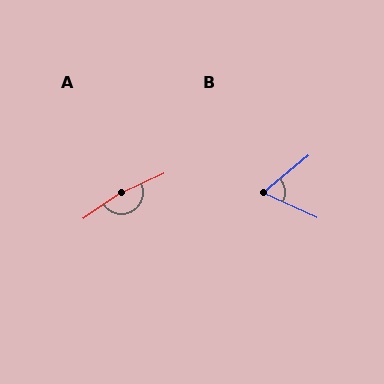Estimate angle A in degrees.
Approximately 169 degrees.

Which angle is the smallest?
B, at approximately 65 degrees.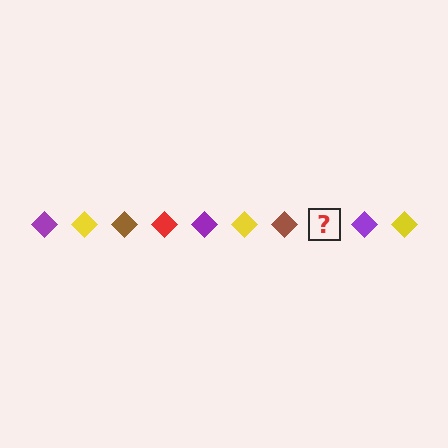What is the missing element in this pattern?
The missing element is a red diamond.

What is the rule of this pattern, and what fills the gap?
The rule is that the pattern cycles through purple, yellow, brown, red diamonds. The gap should be filled with a red diamond.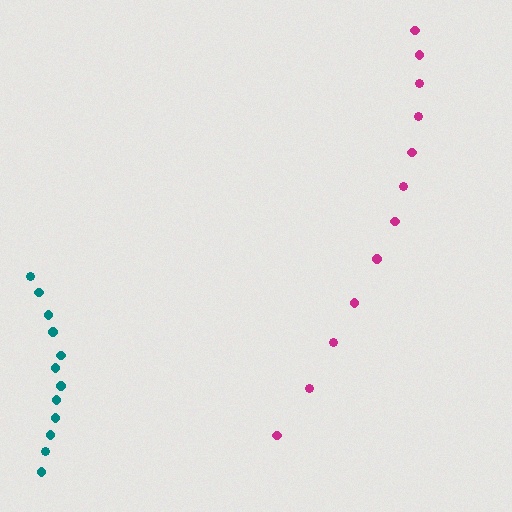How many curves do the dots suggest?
There are 2 distinct paths.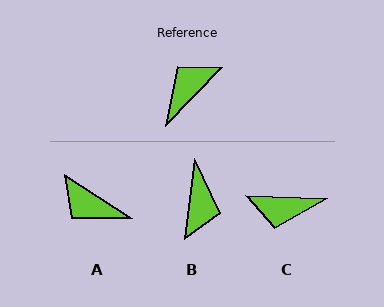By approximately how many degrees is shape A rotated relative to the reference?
Approximately 101 degrees counter-clockwise.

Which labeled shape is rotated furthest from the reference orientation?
B, about 143 degrees away.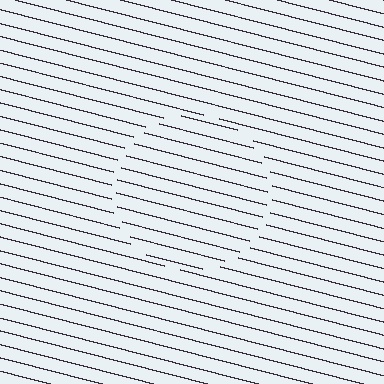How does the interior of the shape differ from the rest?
The interior of the shape contains the same grating, shifted by half a period — the contour is defined by the phase discontinuity where line-ends from the inner and outer gratings abut.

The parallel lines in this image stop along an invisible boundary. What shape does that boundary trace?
An illusory circle. The interior of the shape contains the same grating, shifted by half a period — the contour is defined by the phase discontinuity where line-ends from the inner and outer gratings abut.